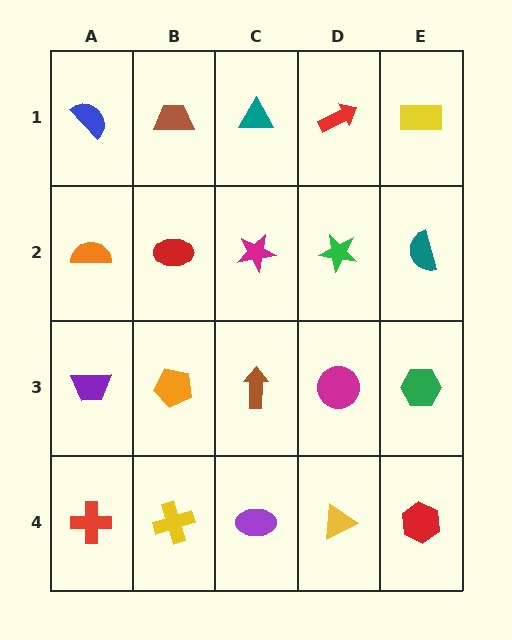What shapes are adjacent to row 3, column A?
An orange semicircle (row 2, column A), a red cross (row 4, column A), an orange pentagon (row 3, column B).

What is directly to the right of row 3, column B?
A brown arrow.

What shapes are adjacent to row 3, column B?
A red ellipse (row 2, column B), a yellow cross (row 4, column B), a purple trapezoid (row 3, column A), a brown arrow (row 3, column C).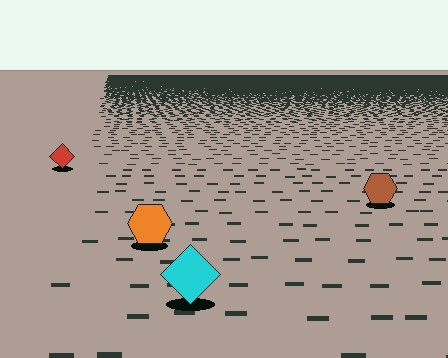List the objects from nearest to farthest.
From nearest to farthest: the cyan diamond, the orange hexagon, the brown hexagon, the red diamond.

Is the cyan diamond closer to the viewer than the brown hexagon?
Yes. The cyan diamond is closer — you can tell from the texture gradient: the ground texture is coarser near it.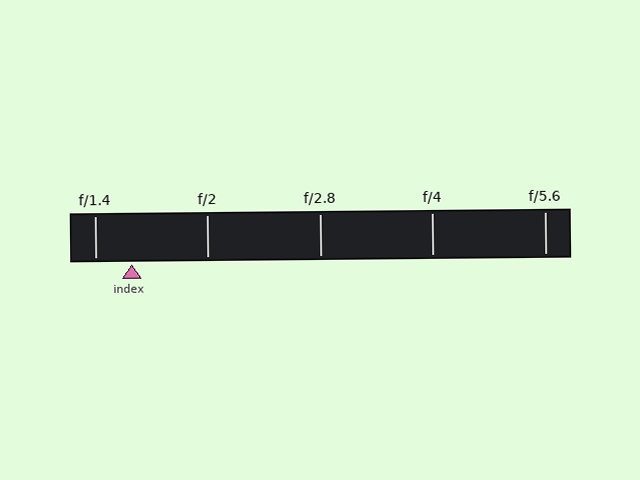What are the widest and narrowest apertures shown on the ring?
The widest aperture shown is f/1.4 and the narrowest is f/5.6.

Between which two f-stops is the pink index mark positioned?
The index mark is between f/1.4 and f/2.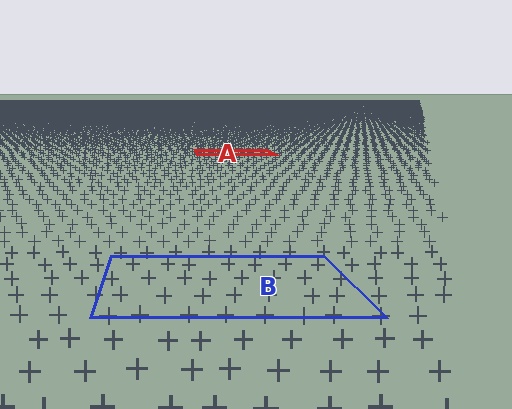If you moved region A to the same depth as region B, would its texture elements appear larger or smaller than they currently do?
They would appear larger. At a closer depth, the same texture elements are projected at a bigger on-screen size.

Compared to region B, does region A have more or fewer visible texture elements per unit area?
Region A has more texture elements per unit area — they are packed more densely because it is farther away.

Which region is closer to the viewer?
Region B is closer. The texture elements there are larger and more spread out.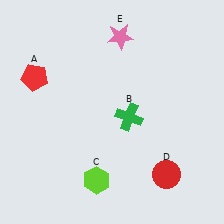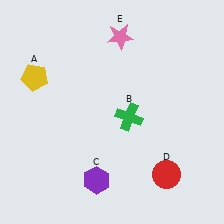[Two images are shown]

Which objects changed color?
A changed from red to yellow. C changed from lime to purple.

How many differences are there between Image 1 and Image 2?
There are 2 differences between the two images.